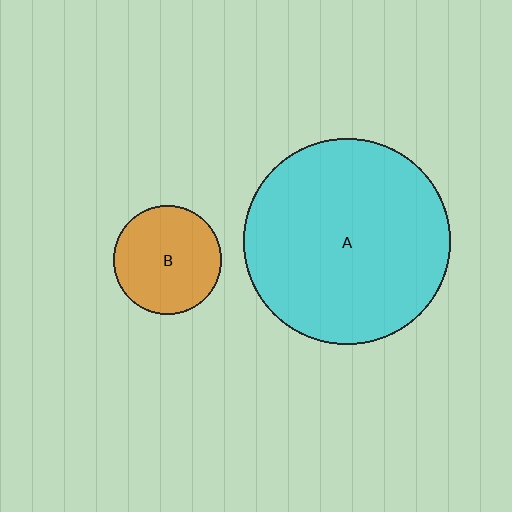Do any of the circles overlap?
No, none of the circles overlap.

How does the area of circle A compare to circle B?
Approximately 3.6 times.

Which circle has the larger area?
Circle A (cyan).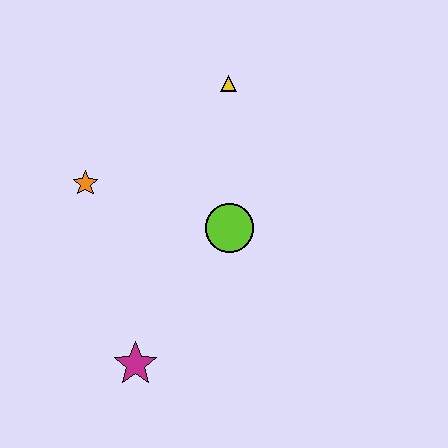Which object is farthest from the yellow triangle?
The magenta star is farthest from the yellow triangle.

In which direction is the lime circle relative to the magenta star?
The lime circle is above the magenta star.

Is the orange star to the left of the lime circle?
Yes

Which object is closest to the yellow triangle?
The lime circle is closest to the yellow triangle.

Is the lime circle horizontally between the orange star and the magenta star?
No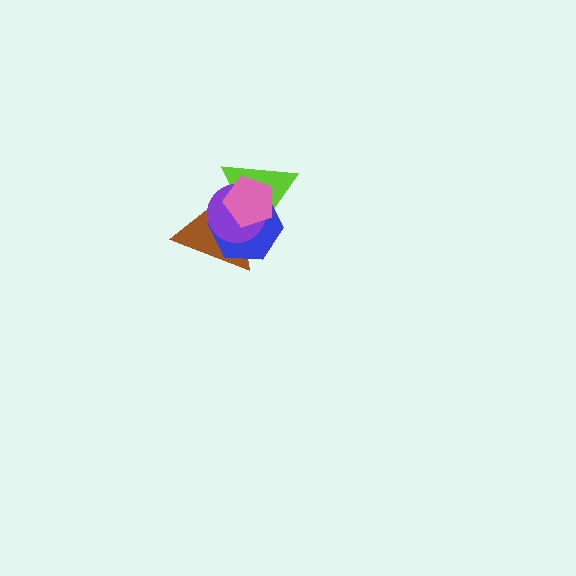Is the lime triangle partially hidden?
Yes, it is partially covered by another shape.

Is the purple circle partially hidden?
Yes, it is partially covered by another shape.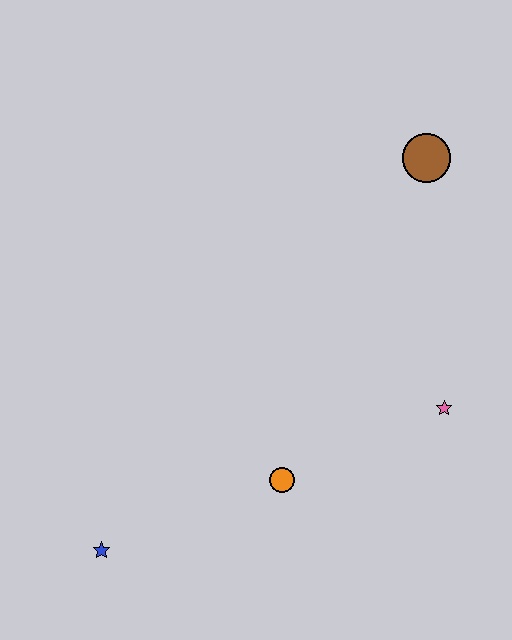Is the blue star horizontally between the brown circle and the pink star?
No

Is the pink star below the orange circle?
No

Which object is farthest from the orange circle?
The brown circle is farthest from the orange circle.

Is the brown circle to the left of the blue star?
No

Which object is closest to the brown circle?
The pink star is closest to the brown circle.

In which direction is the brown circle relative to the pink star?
The brown circle is above the pink star.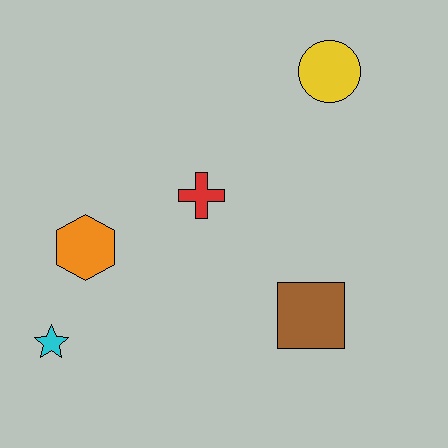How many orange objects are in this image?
There is 1 orange object.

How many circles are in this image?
There is 1 circle.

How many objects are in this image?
There are 5 objects.